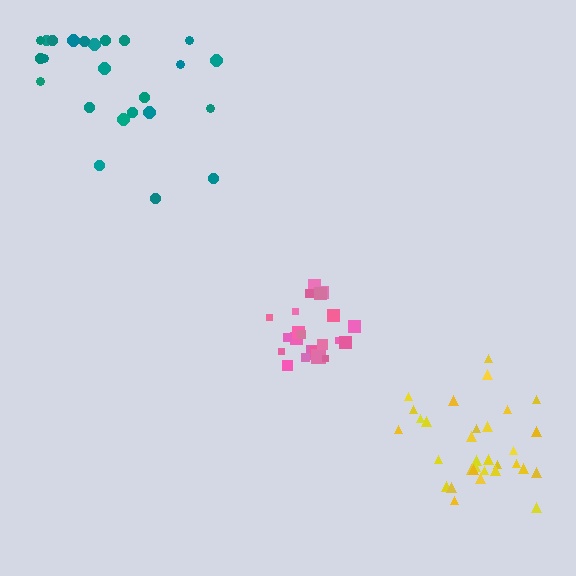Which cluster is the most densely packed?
Pink.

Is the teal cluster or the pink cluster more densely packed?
Pink.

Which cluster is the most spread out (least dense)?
Teal.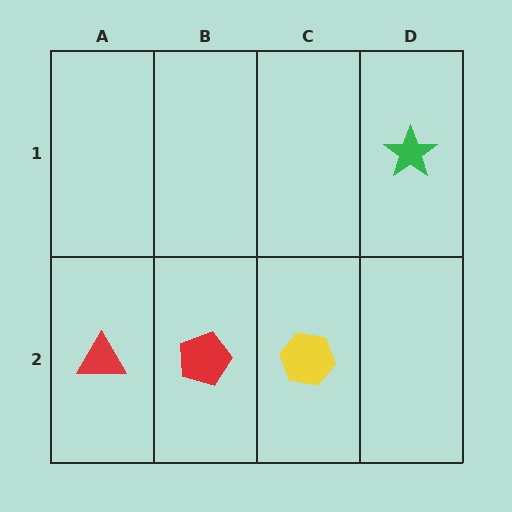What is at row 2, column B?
A red pentagon.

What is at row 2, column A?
A red triangle.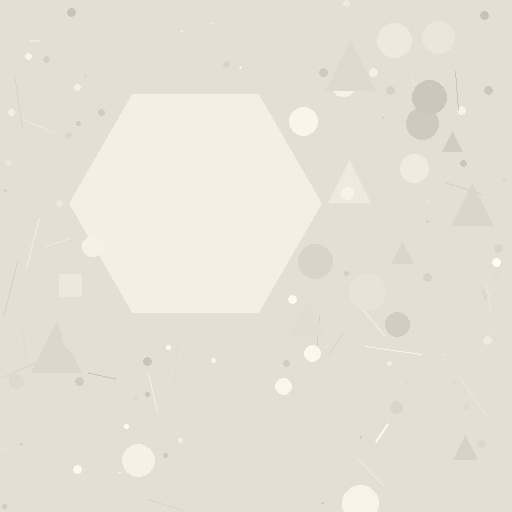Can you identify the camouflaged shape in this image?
The camouflaged shape is a hexagon.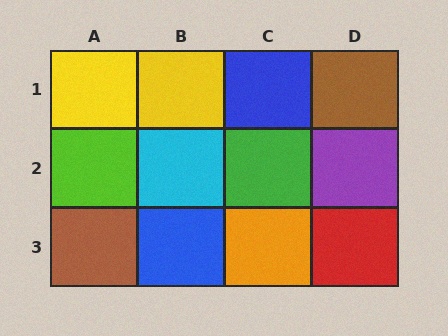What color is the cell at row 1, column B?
Yellow.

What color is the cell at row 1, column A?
Yellow.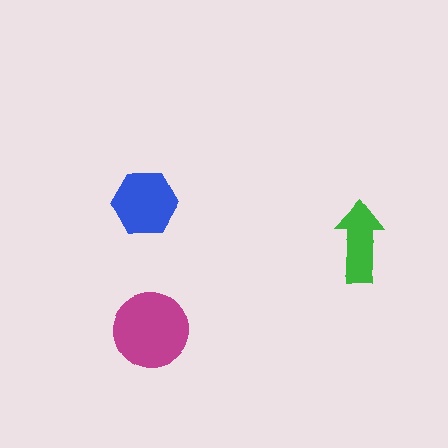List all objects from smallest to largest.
The green arrow, the blue hexagon, the magenta circle.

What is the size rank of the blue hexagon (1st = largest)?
2nd.